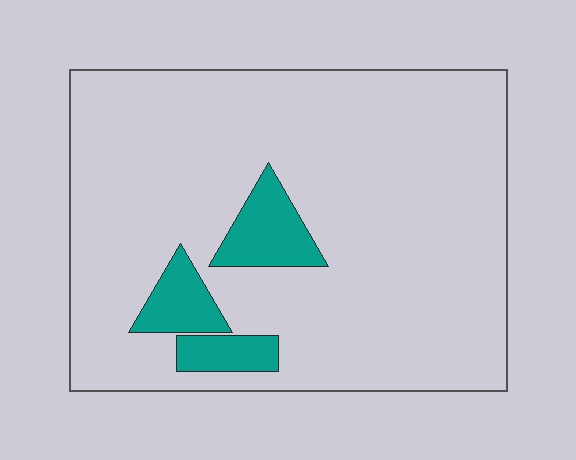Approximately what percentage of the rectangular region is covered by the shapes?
Approximately 10%.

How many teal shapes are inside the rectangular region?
3.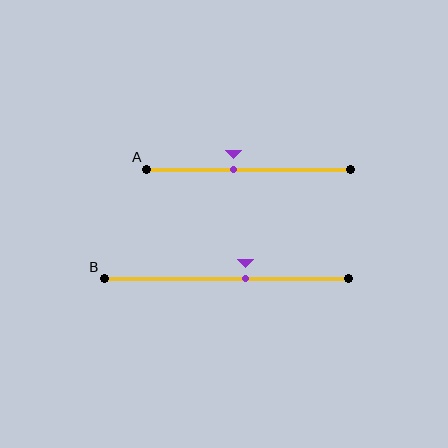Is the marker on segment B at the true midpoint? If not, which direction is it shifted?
No, the marker on segment B is shifted to the right by about 8% of the segment length.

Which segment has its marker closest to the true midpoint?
Segment A has its marker closest to the true midpoint.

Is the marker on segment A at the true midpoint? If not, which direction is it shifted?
No, the marker on segment A is shifted to the left by about 7% of the segment length.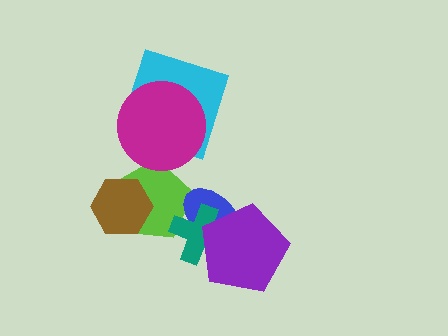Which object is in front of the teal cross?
The purple pentagon is in front of the teal cross.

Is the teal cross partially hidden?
Yes, it is partially covered by another shape.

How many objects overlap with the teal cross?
3 objects overlap with the teal cross.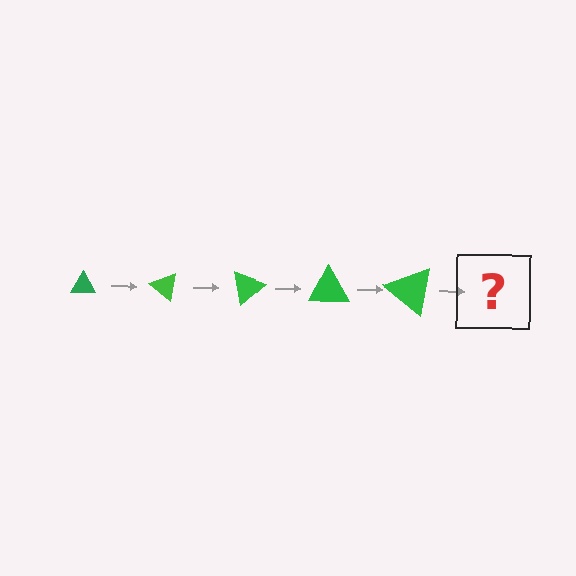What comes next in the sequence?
The next element should be a triangle, larger than the previous one and rotated 200 degrees from the start.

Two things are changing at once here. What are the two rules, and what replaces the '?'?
The two rules are that the triangle grows larger each step and it rotates 40 degrees each step. The '?' should be a triangle, larger than the previous one and rotated 200 degrees from the start.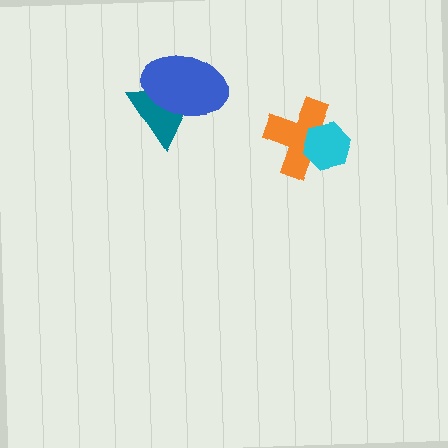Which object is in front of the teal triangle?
The blue ellipse is in front of the teal triangle.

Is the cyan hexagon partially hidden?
No, no other shape covers it.